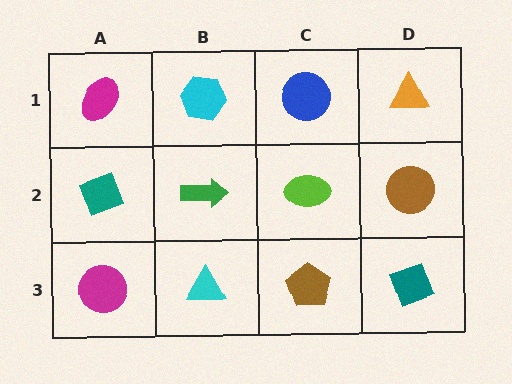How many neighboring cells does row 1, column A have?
2.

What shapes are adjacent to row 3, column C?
A lime ellipse (row 2, column C), a cyan triangle (row 3, column B), a teal diamond (row 3, column D).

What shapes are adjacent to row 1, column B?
A green arrow (row 2, column B), a magenta ellipse (row 1, column A), a blue circle (row 1, column C).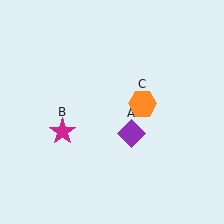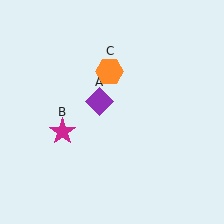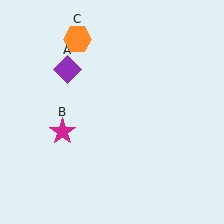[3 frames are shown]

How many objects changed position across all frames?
2 objects changed position: purple diamond (object A), orange hexagon (object C).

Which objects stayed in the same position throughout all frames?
Magenta star (object B) remained stationary.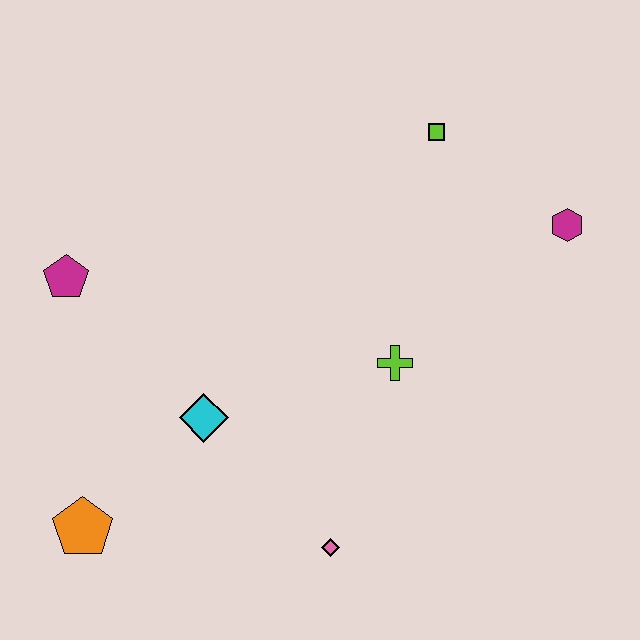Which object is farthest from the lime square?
The orange pentagon is farthest from the lime square.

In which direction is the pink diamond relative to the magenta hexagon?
The pink diamond is below the magenta hexagon.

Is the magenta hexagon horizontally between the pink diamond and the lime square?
No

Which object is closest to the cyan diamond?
The orange pentagon is closest to the cyan diamond.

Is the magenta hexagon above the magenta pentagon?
Yes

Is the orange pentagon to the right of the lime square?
No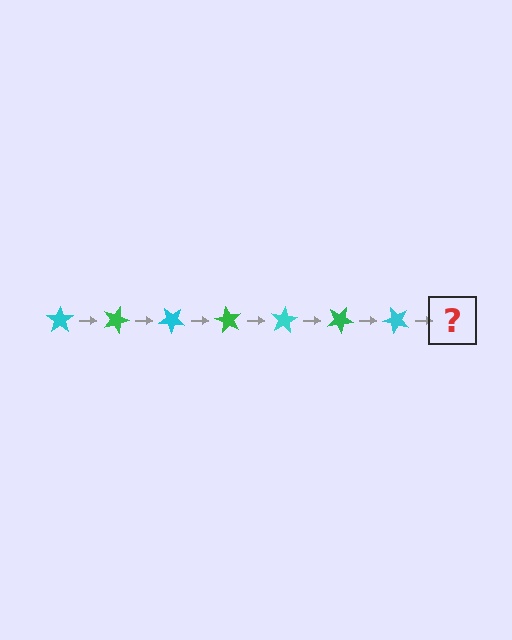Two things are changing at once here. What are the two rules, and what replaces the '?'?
The two rules are that it rotates 20 degrees each step and the color cycles through cyan and green. The '?' should be a green star, rotated 140 degrees from the start.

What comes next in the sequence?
The next element should be a green star, rotated 140 degrees from the start.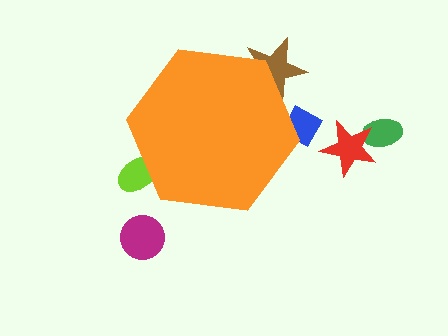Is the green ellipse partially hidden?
No, the green ellipse is fully visible.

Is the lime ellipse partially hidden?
Yes, the lime ellipse is partially hidden behind the orange hexagon.